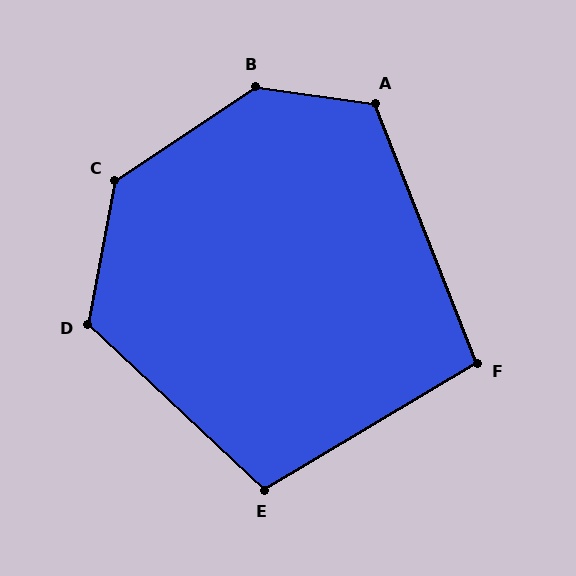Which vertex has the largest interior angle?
B, at approximately 138 degrees.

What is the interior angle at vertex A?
Approximately 119 degrees (obtuse).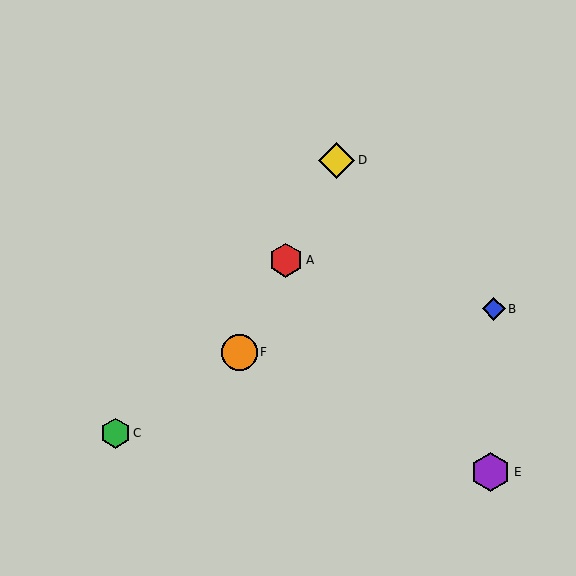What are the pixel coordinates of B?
Object B is at (494, 309).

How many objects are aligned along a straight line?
3 objects (A, D, F) are aligned along a straight line.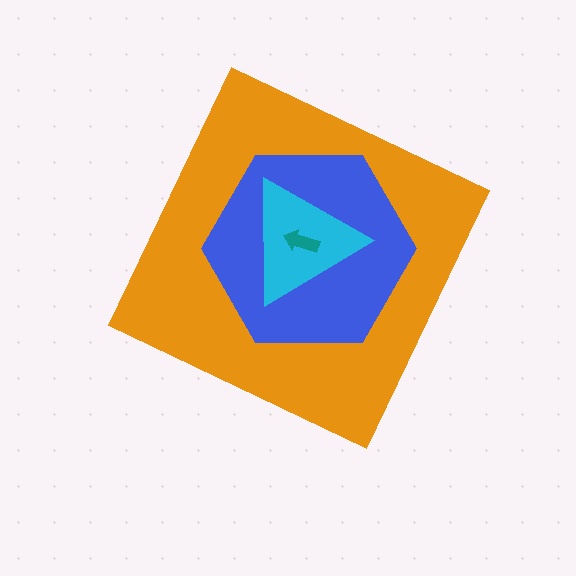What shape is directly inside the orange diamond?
The blue hexagon.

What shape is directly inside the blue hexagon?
The cyan triangle.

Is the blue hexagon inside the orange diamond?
Yes.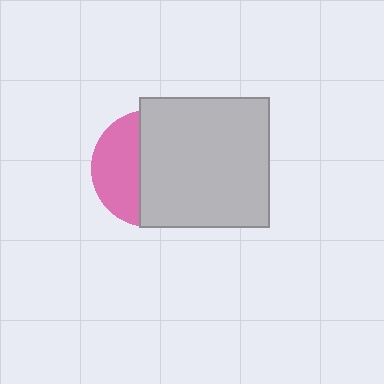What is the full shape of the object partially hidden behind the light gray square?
The partially hidden object is a pink circle.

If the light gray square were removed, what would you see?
You would see the complete pink circle.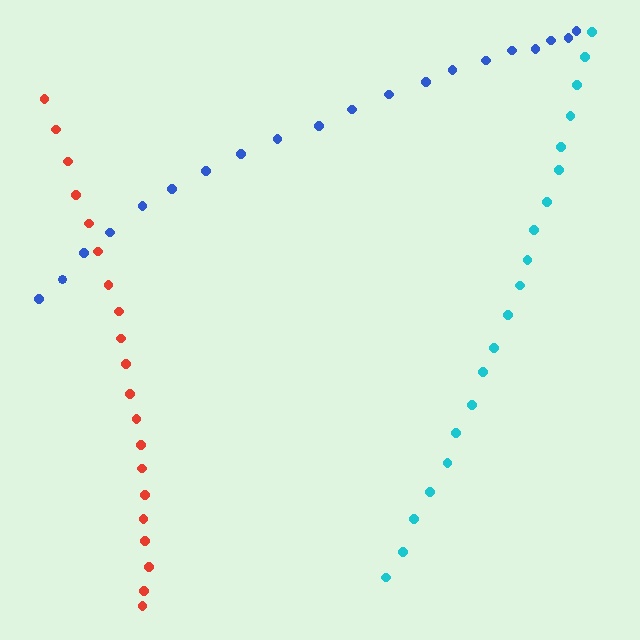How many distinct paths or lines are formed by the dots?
There are 3 distinct paths.